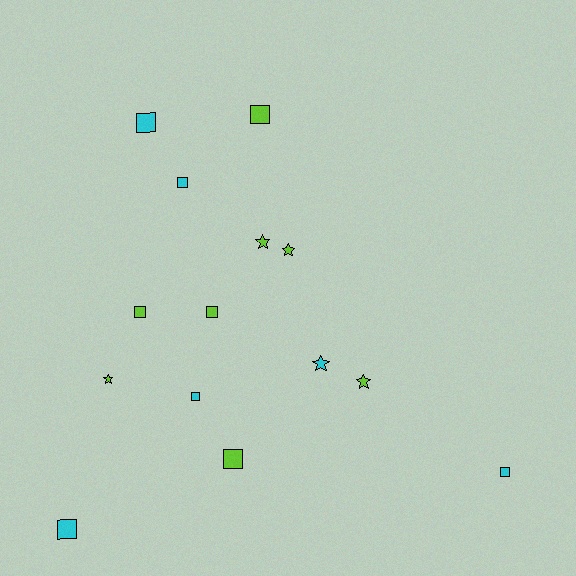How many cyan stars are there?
There is 1 cyan star.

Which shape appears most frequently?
Square, with 9 objects.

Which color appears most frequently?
Lime, with 8 objects.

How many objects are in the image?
There are 14 objects.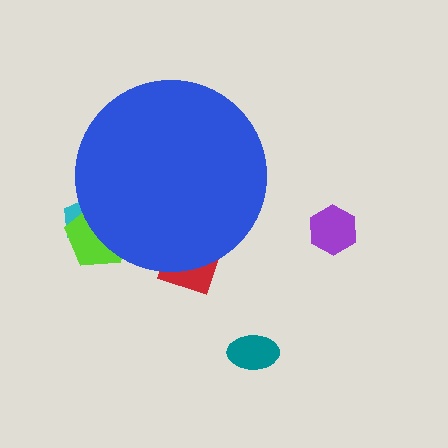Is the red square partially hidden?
Yes, the red square is partially hidden behind the blue circle.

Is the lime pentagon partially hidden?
Yes, the lime pentagon is partially hidden behind the blue circle.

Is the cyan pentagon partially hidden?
Yes, the cyan pentagon is partially hidden behind the blue circle.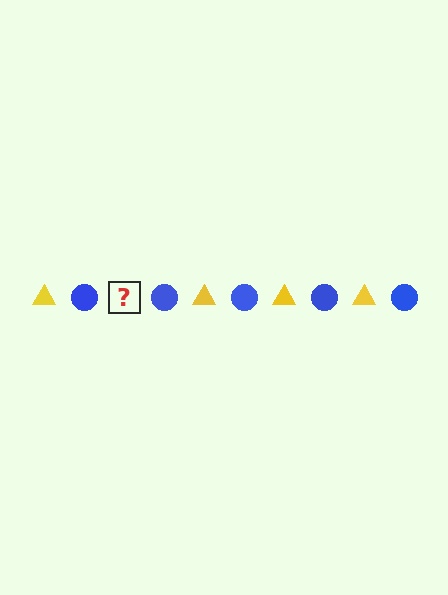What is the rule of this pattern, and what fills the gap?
The rule is that the pattern alternates between yellow triangle and blue circle. The gap should be filled with a yellow triangle.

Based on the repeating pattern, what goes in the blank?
The blank should be a yellow triangle.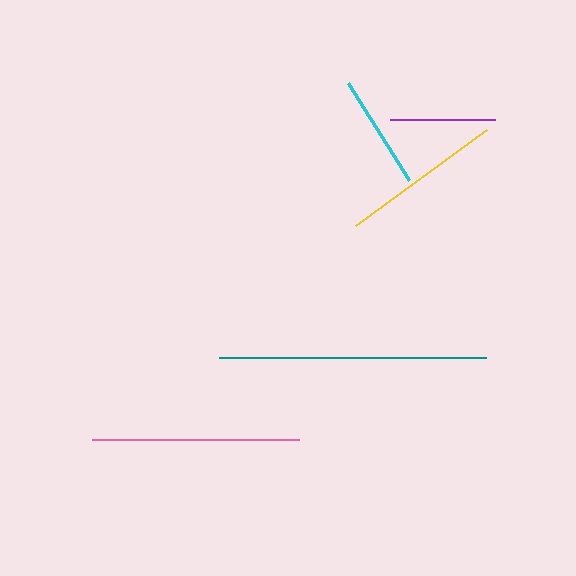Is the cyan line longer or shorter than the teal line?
The teal line is longer than the cyan line.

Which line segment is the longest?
The teal line is the longest at approximately 268 pixels.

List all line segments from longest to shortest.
From longest to shortest: teal, pink, yellow, cyan, purple.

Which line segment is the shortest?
The purple line is the shortest at approximately 104 pixels.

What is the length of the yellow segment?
The yellow segment is approximately 162 pixels long.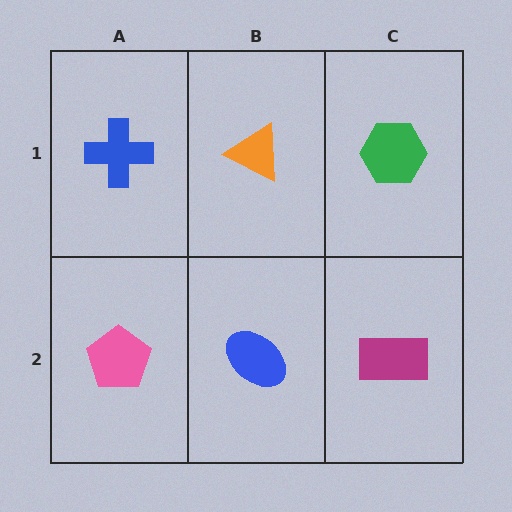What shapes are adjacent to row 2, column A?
A blue cross (row 1, column A), a blue ellipse (row 2, column B).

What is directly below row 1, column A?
A pink pentagon.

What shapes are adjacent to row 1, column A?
A pink pentagon (row 2, column A), an orange triangle (row 1, column B).